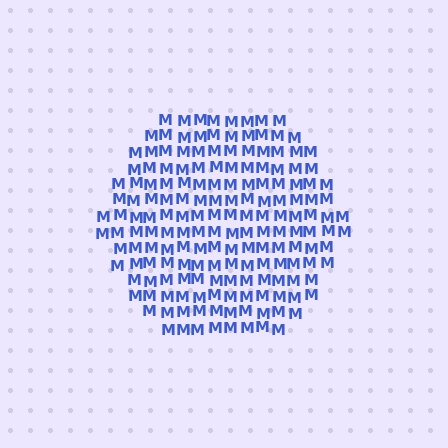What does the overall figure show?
The overall figure shows a hexagon.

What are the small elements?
The small elements are letter M's.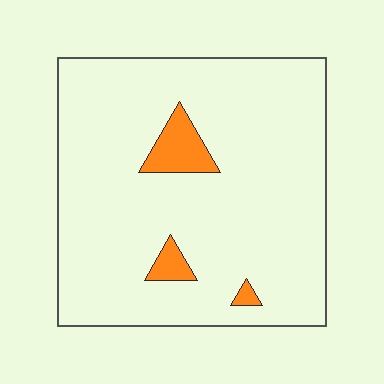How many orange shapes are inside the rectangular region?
3.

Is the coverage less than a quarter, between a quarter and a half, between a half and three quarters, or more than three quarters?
Less than a quarter.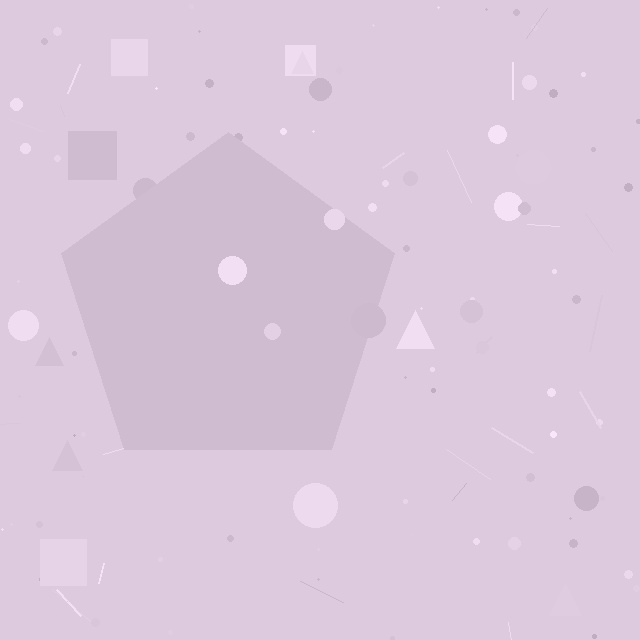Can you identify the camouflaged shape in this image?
The camouflaged shape is a pentagon.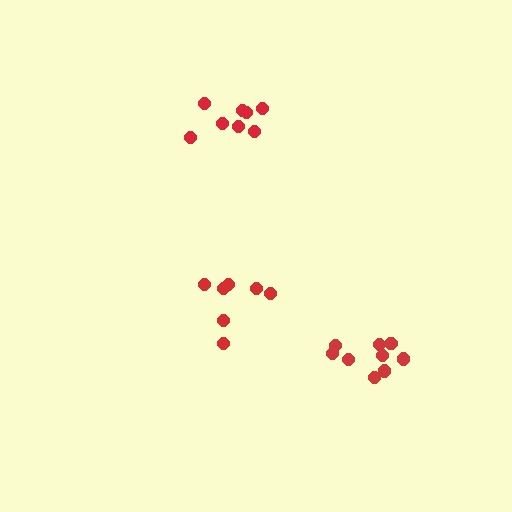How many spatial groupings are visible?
There are 3 spatial groupings.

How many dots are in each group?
Group 1: 9 dots, Group 2: 8 dots, Group 3: 7 dots (24 total).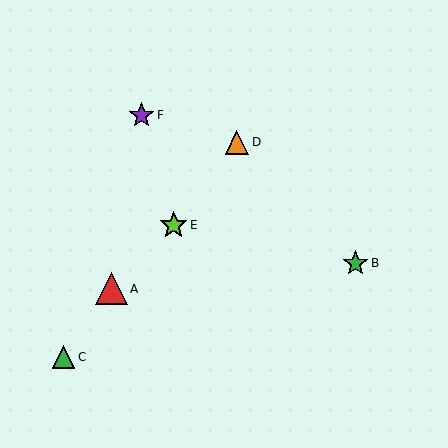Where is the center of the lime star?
The center of the lime star is at (174, 225).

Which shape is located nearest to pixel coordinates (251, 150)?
The orange triangle (labeled D) at (237, 142) is nearest to that location.